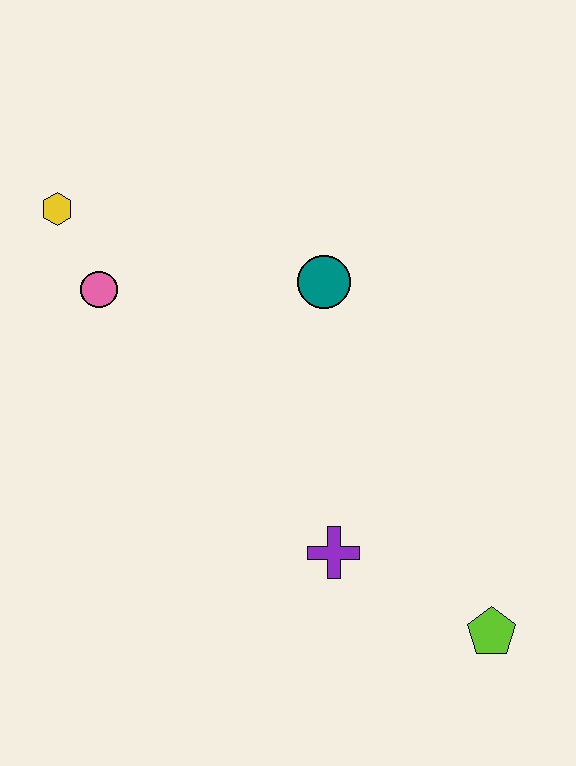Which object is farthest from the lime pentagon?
The yellow hexagon is farthest from the lime pentagon.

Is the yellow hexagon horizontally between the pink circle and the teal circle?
No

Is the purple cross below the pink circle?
Yes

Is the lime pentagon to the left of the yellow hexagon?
No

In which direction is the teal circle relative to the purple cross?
The teal circle is above the purple cross.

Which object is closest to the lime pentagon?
The purple cross is closest to the lime pentagon.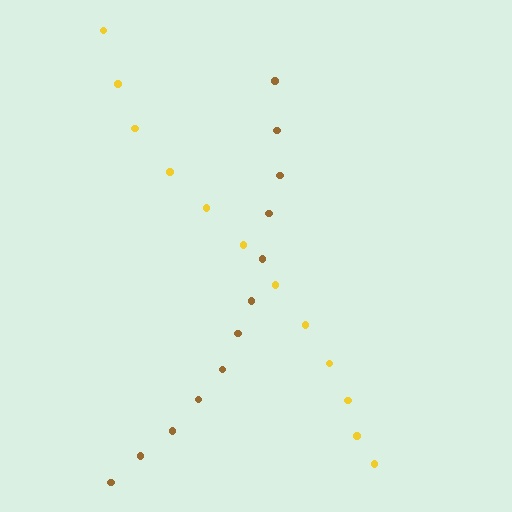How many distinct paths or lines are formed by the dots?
There are 2 distinct paths.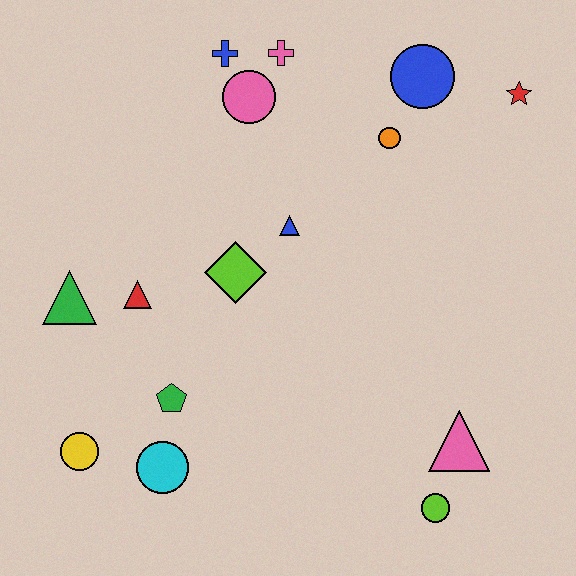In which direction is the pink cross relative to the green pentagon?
The pink cross is above the green pentagon.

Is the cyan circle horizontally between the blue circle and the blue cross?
No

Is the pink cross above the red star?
Yes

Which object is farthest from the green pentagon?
The red star is farthest from the green pentagon.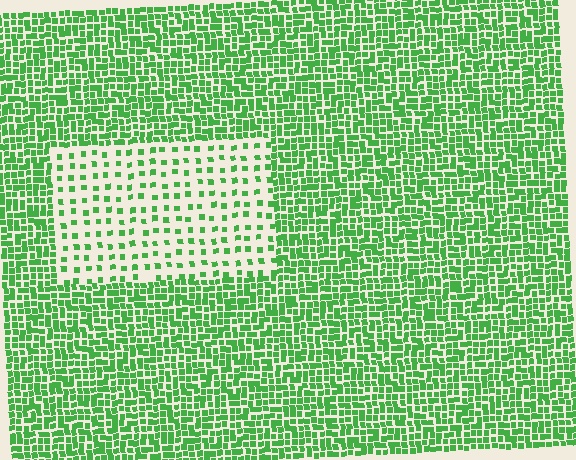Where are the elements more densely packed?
The elements are more densely packed outside the rectangle boundary.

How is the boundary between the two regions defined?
The boundary is defined by a change in element density (approximately 2.8x ratio). All elements are the same color, size, and shape.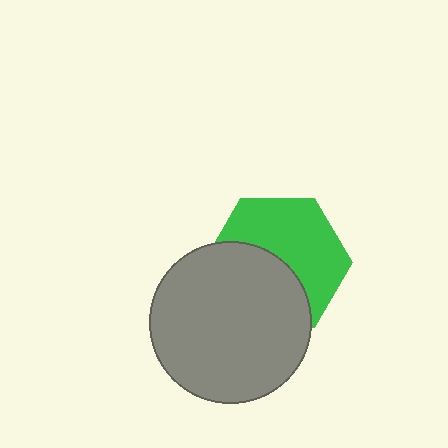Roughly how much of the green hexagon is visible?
About half of it is visible (roughly 54%).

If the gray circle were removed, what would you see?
You would see the complete green hexagon.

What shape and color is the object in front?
The object in front is a gray circle.